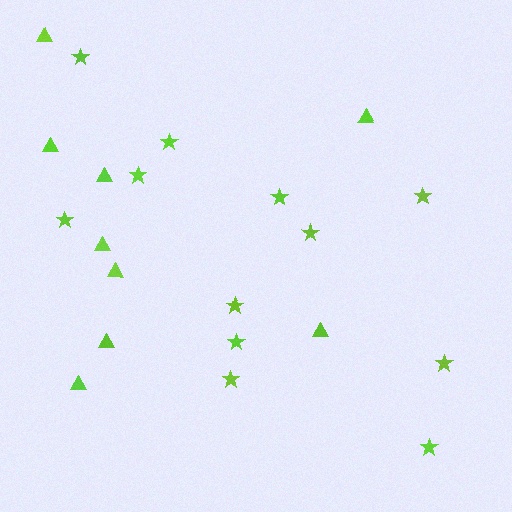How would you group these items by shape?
There are 2 groups: one group of triangles (9) and one group of stars (12).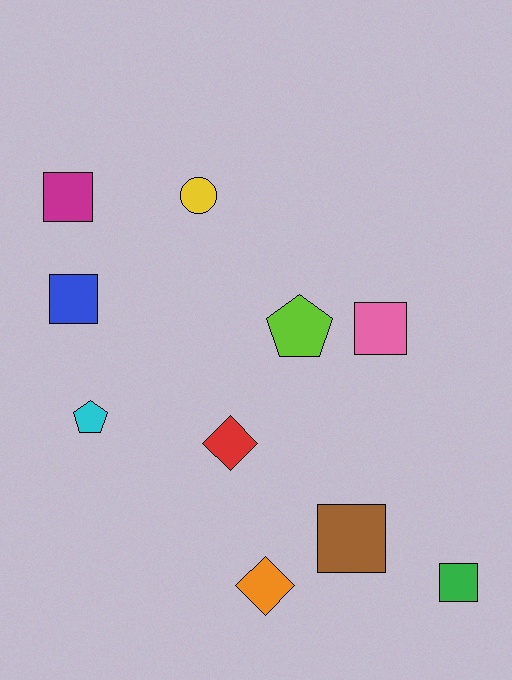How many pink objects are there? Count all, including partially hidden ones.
There is 1 pink object.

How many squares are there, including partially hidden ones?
There are 5 squares.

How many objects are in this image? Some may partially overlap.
There are 10 objects.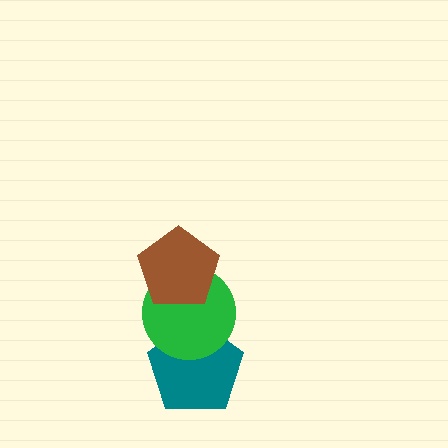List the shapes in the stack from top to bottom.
From top to bottom: the brown pentagon, the green circle, the teal pentagon.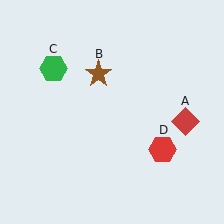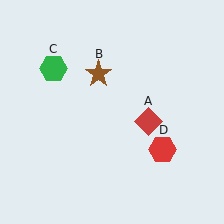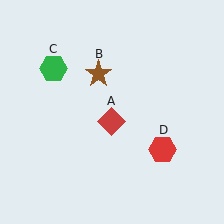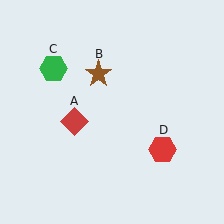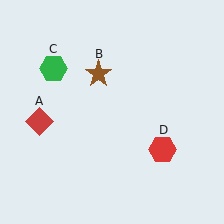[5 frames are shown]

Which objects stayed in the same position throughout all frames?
Brown star (object B) and green hexagon (object C) and red hexagon (object D) remained stationary.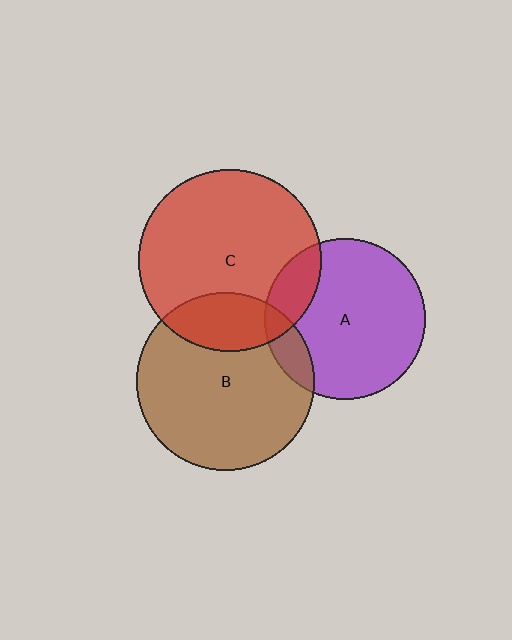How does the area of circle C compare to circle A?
Approximately 1.3 times.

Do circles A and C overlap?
Yes.